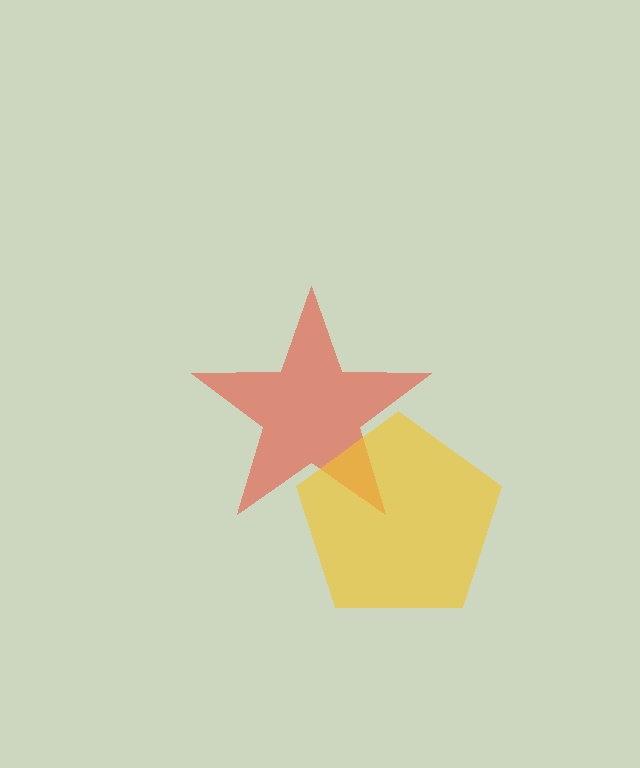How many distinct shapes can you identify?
There are 2 distinct shapes: a red star, a yellow pentagon.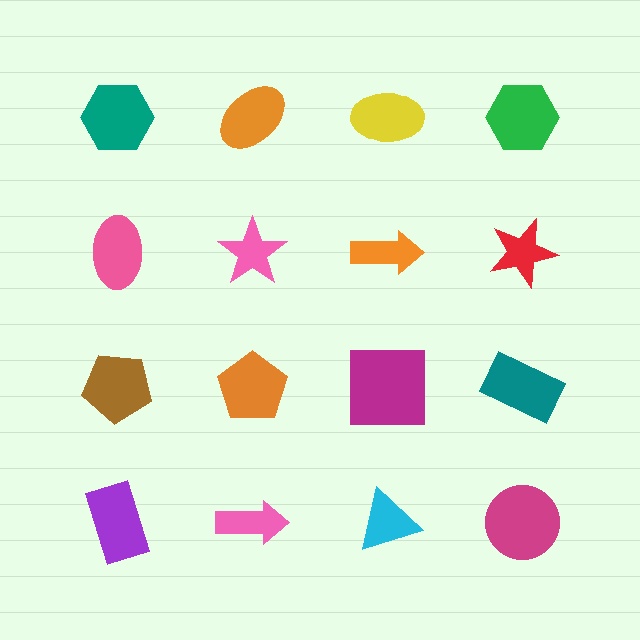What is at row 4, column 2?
A pink arrow.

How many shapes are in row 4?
4 shapes.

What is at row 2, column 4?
A red star.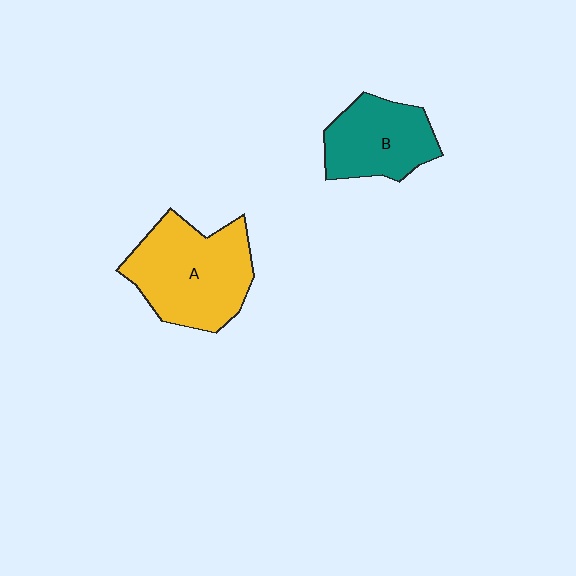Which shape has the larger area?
Shape A (yellow).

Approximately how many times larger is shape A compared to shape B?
Approximately 1.4 times.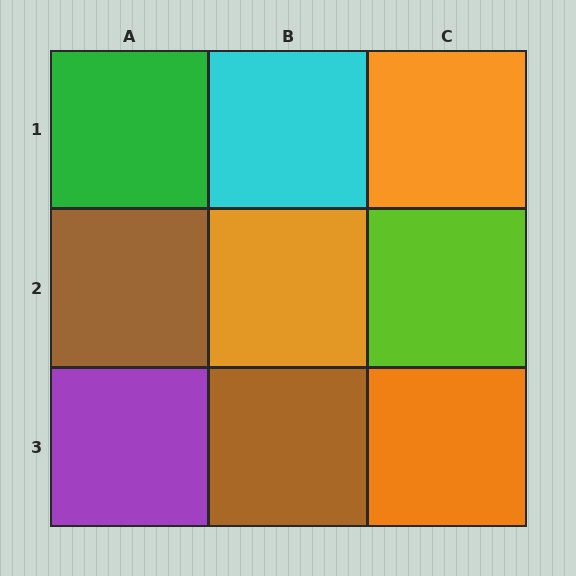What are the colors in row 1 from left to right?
Green, cyan, orange.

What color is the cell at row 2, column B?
Orange.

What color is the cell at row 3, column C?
Orange.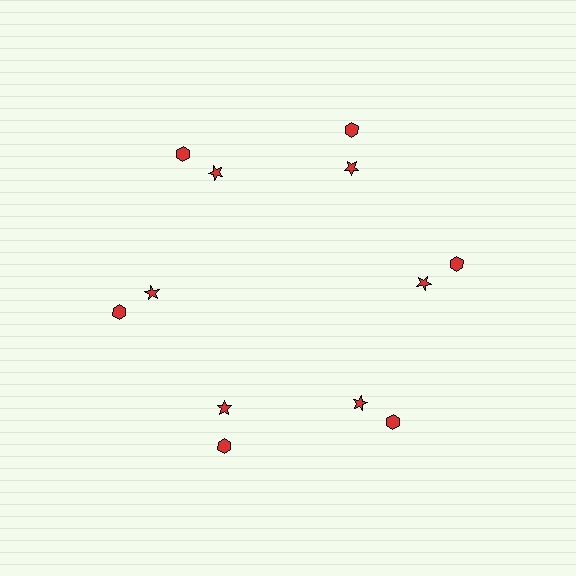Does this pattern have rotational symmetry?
Yes, this pattern has 6-fold rotational symmetry. It looks the same after rotating 60 degrees around the center.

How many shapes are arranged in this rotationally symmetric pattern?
There are 12 shapes, arranged in 6 groups of 2.